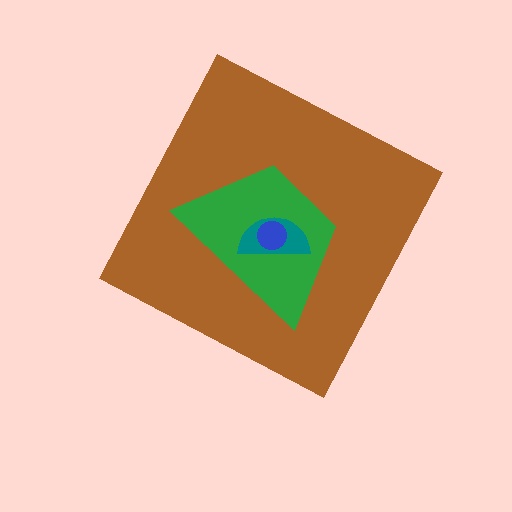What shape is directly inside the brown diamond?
The green trapezoid.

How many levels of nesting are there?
4.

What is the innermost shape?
The blue circle.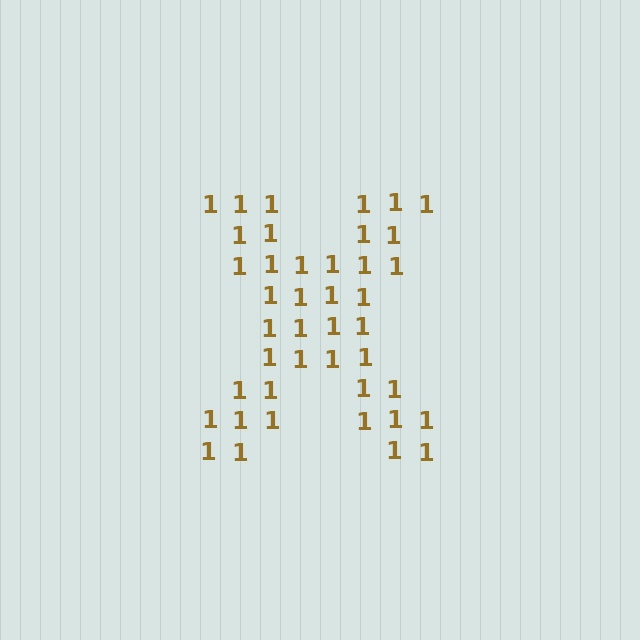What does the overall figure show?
The overall figure shows the letter X.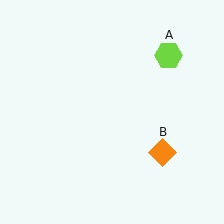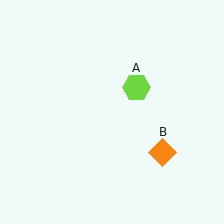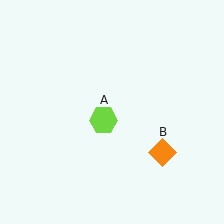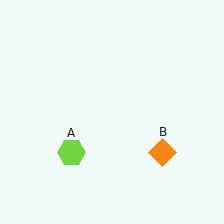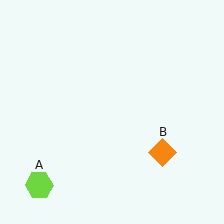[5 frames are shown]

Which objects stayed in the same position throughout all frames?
Orange diamond (object B) remained stationary.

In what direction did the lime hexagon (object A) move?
The lime hexagon (object A) moved down and to the left.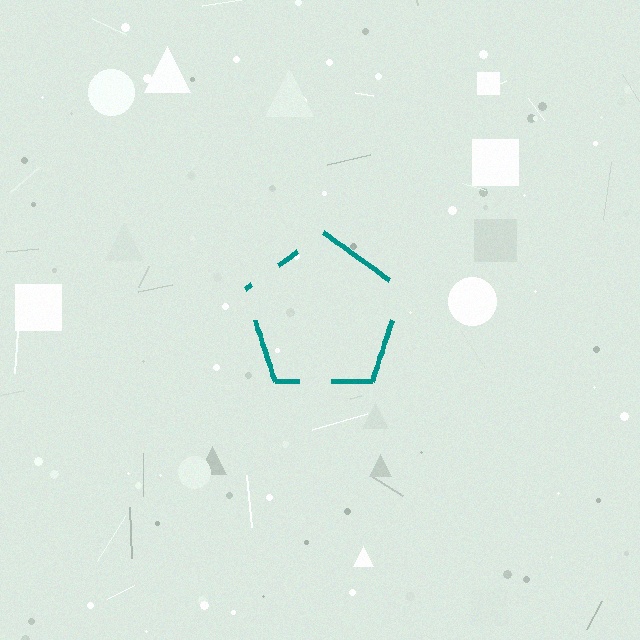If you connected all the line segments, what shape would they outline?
They would outline a pentagon.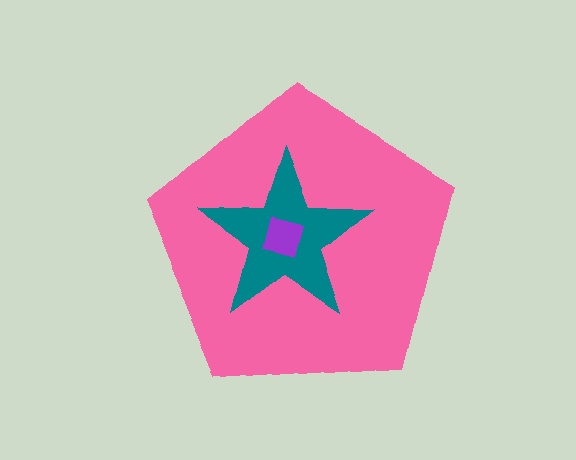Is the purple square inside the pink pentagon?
Yes.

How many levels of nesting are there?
3.